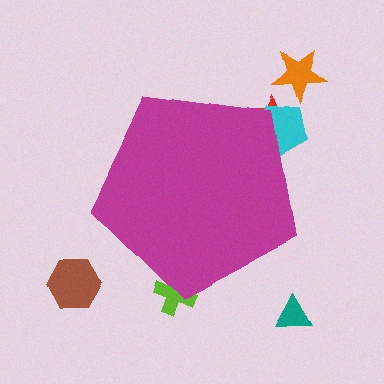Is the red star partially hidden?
Yes, the red star is partially hidden behind the magenta pentagon.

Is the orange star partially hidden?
No, the orange star is fully visible.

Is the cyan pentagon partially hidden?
Yes, the cyan pentagon is partially hidden behind the magenta pentagon.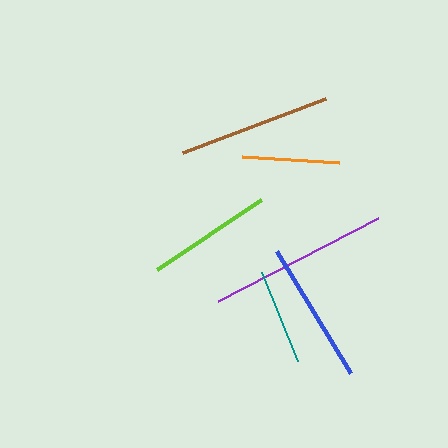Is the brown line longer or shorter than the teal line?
The brown line is longer than the teal line.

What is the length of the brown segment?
The brown segment is approximately 153 pixels long.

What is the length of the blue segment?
The blue segment is approximately 143 pixels long.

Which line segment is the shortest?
The teal line is the shortest at approximately 96 pixels.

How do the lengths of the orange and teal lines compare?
The orange and teal lines are approximately the same length.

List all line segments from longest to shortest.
From longest to shortest: purple, brown, blue, lime, orange, teal.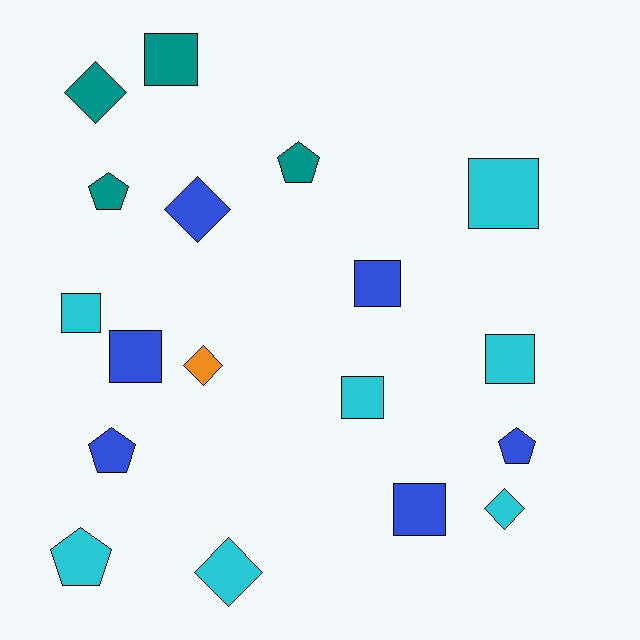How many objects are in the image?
There are 18 objects.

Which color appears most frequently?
Cyan, with 7 objects.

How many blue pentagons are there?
There are 2 blue pentagons.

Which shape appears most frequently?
Square, with 8 objects.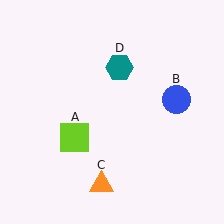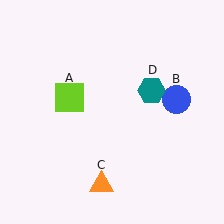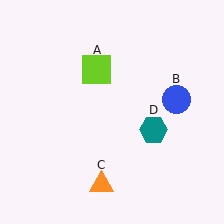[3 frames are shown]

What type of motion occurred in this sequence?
The lime square (object A), teal hexagon (object D) rotated clockwise around the center of the scene.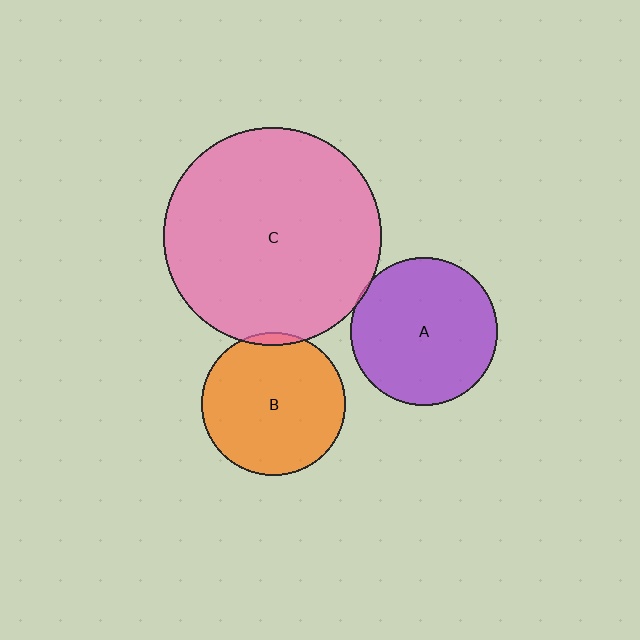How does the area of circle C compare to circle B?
Approximately 2.3 times.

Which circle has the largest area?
Circle C (pink).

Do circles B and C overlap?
Yes.